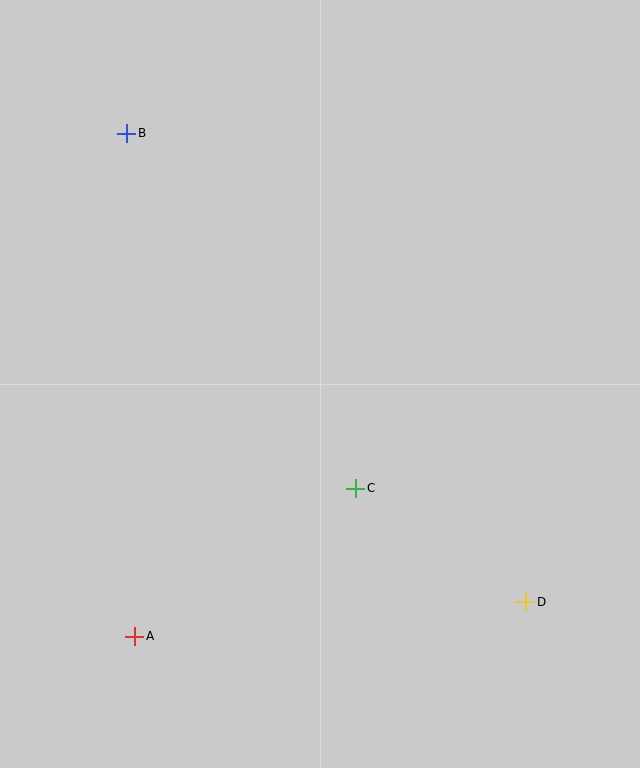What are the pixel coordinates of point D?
Point D is at (526, 602).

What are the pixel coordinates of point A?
Point A is at (135, 636).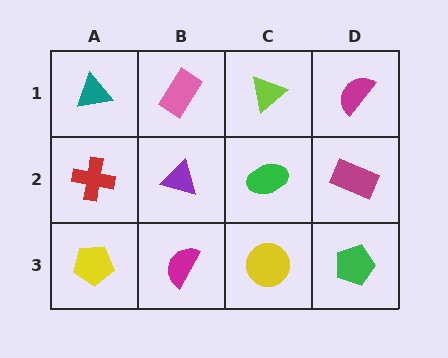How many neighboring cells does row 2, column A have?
3.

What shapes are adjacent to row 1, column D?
A magenta rectangle (row 2, column D), a lime triangle (row 1, column C).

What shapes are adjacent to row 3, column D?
A magenta rectangle (row 2, column D), a yellow circle (row 3, column C).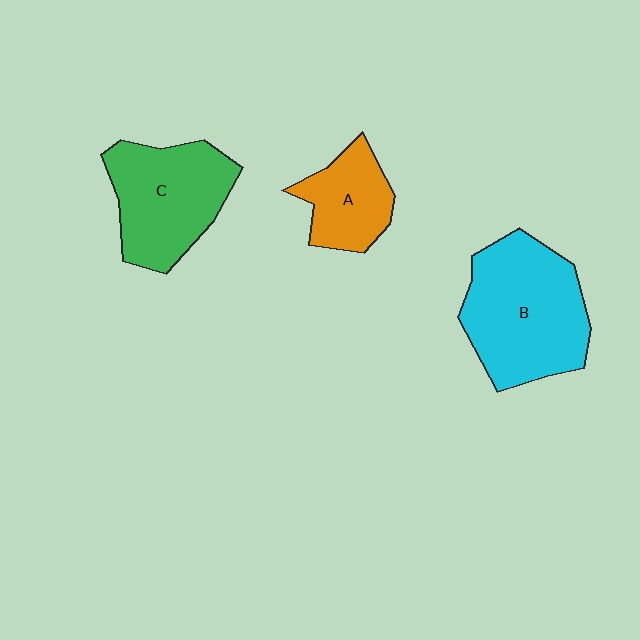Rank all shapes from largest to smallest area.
From largest to smallest: B (cyan), C (green), A (orange).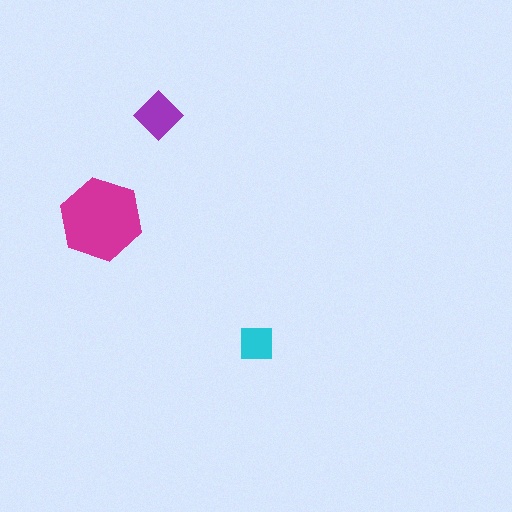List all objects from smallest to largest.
The cyan square, the purple diamond, the magenta hexagon.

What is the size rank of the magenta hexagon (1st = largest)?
1st.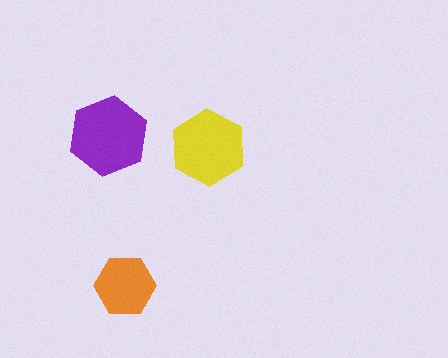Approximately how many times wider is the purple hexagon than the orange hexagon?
About 1.5 times wider.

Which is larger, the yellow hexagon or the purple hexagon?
The purple one.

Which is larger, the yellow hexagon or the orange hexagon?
The yellow one.